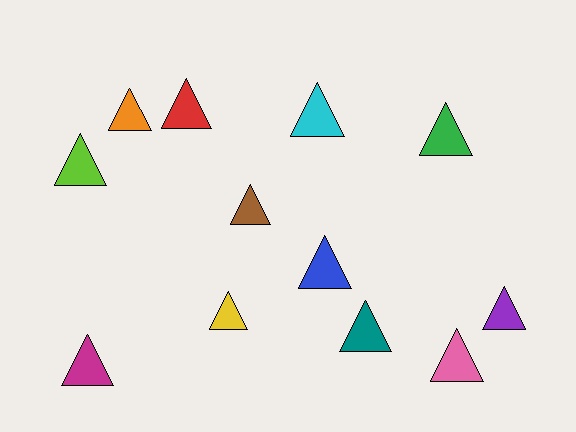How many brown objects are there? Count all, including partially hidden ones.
There is 1 brown object.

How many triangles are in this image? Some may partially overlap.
There are 12 triangles.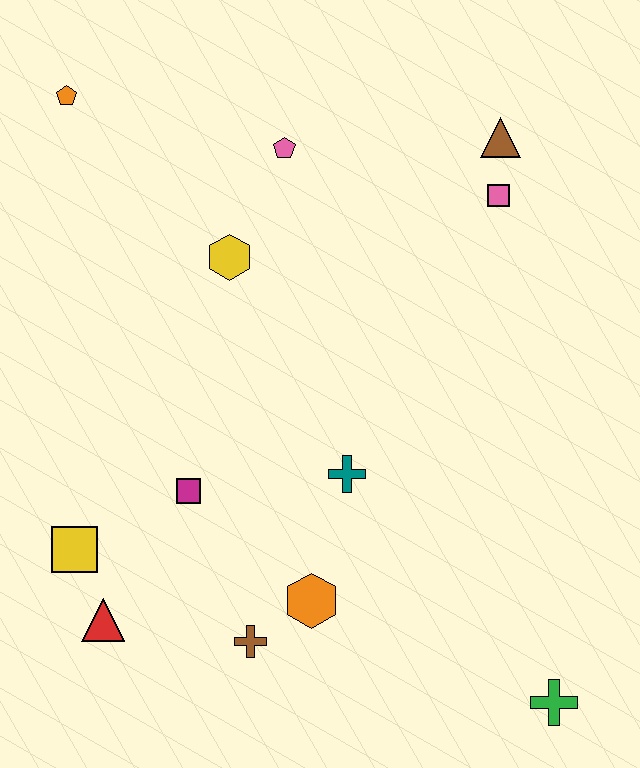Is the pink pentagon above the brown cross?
Yes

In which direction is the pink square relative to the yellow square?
The pink square is to the right of the yellow square.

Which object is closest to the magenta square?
The yellow square is closest to the magenta square.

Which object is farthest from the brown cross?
The orange pentagon is farthest from the brown cross.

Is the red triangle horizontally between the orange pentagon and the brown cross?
Yes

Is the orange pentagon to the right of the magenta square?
No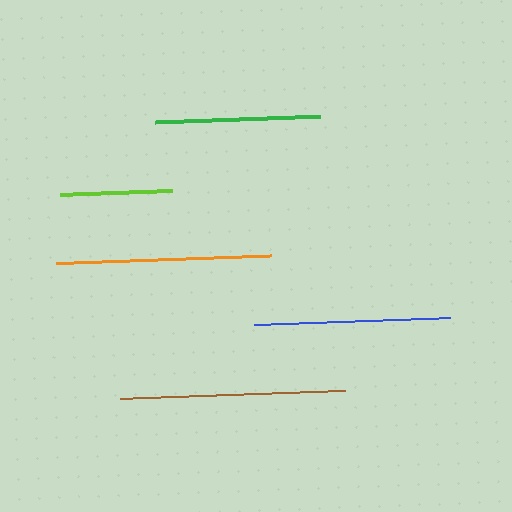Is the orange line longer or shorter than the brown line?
The brown line is longer than the orange line.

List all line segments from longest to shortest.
From longest to shortest: brown, orange, blue, green, lime.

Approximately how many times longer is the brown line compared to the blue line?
The brown line is approximately 1.1 times the length of the blue line.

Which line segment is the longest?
The brown line is the longest at approximately 225 pixels.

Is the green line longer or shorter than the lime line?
The green line is longer than the lime line.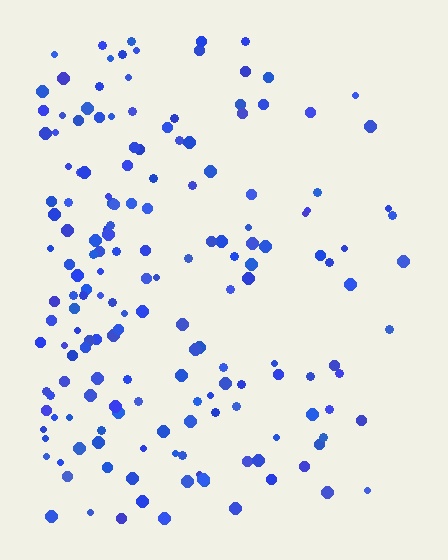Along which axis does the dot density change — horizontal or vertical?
Horizontal.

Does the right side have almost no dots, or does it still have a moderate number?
Still a moderate number, just noticeably fewer than the left.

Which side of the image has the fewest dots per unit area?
The right.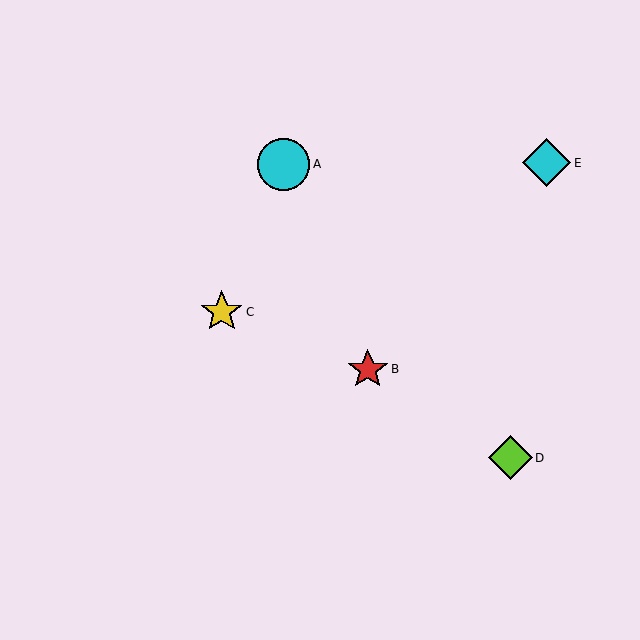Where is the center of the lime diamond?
The center of the lime diamond is at (510, 458).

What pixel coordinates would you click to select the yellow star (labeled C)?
Click at (222, 312) to select the yellow star C.